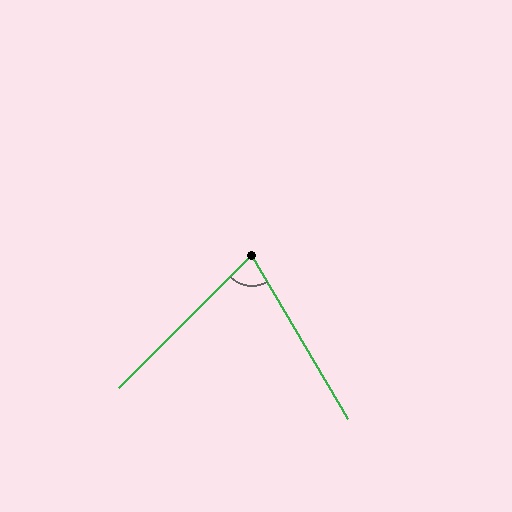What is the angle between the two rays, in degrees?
Approximately 76 degrees.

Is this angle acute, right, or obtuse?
It is acute.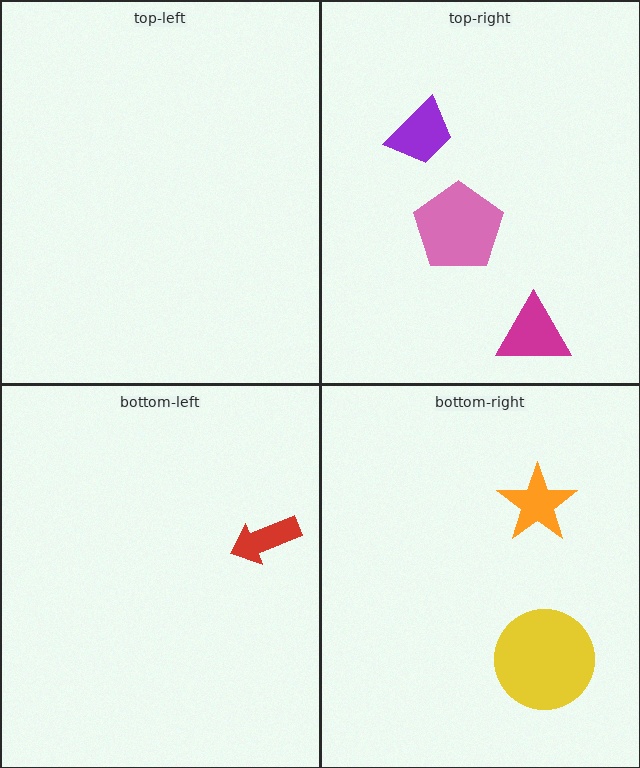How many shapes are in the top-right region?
3.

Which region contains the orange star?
The bottom-right region.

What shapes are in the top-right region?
The purple trapezoid, the magenta triangle, the pink pentagon.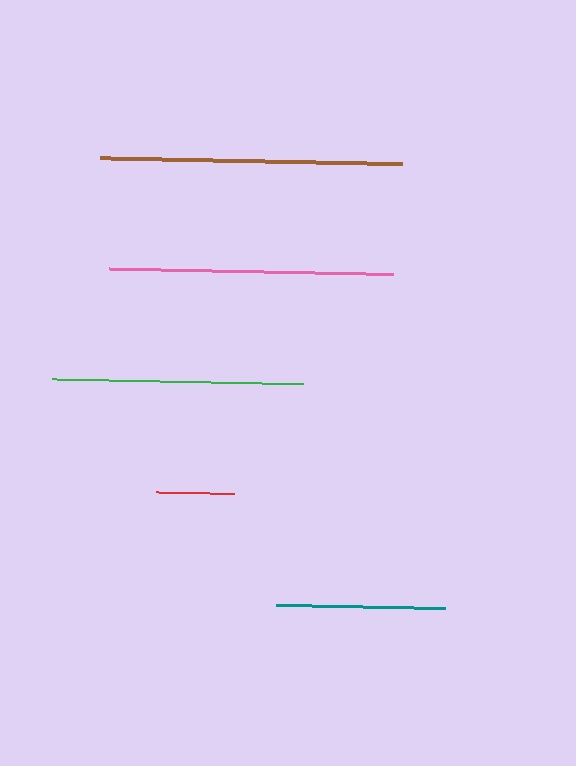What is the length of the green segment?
The green segment is approximately 250 pixels long.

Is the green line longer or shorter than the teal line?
The green line is longer than the teal line.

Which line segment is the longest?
The brown line is the longest at approximately 302 pixels.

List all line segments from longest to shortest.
From longest to shortest: brown, pink, green, teal, red.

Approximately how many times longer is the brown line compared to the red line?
The brown line is approximately 3.9 times the length of the red line.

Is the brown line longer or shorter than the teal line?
The brown line is longer than the teal line.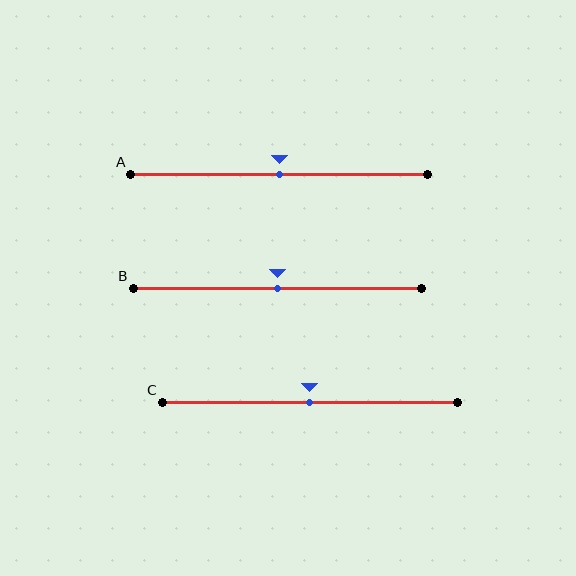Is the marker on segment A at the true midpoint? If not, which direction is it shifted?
Yes, the marker on segment A is at the true midpoint.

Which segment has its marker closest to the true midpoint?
Segment A has its marker closest to the true midpoint.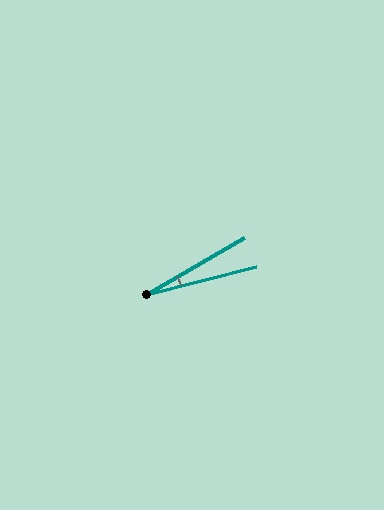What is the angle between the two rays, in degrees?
Approximately 16 degrees.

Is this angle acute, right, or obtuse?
It is acute.